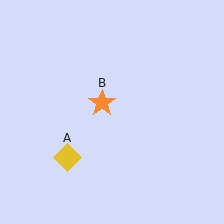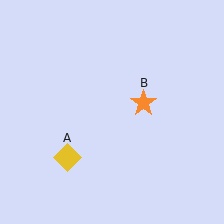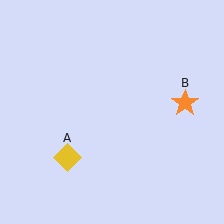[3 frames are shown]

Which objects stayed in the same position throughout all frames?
Yellow diamond (object A) remained stationary.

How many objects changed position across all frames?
1 object changed position: orange star (object B).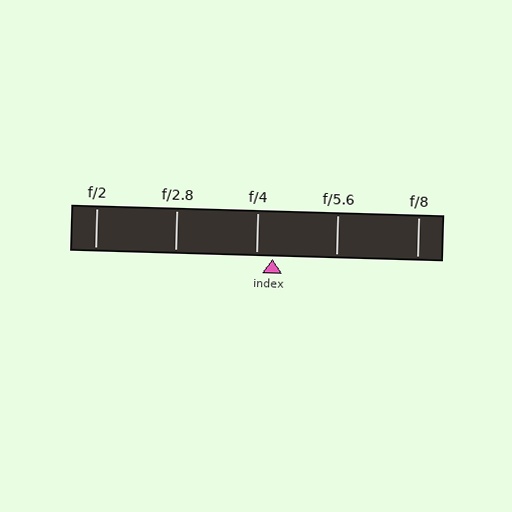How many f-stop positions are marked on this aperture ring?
There are 5 f-stop positions marked.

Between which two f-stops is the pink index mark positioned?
The index mark is between f/4 and f/5.6.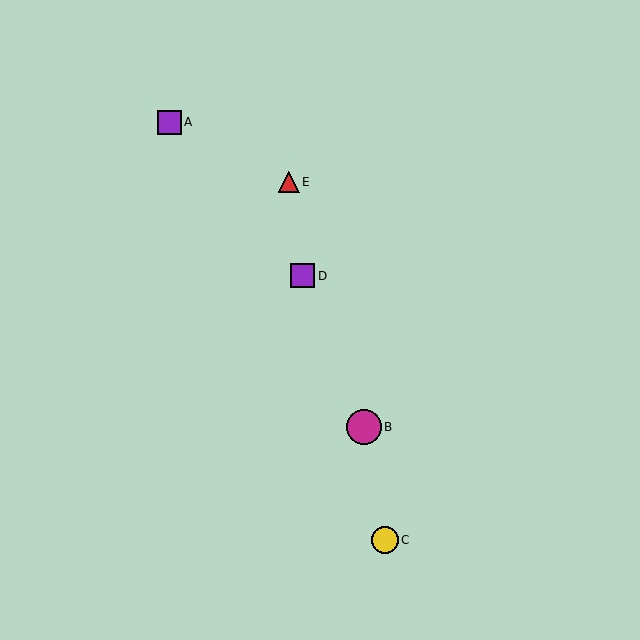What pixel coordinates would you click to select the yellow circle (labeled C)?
Click at (385, 540) to select the yellow circle C.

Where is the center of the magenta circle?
The center of the magenta circle is at (364, 427).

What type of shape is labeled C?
Shape C is a yellow circle.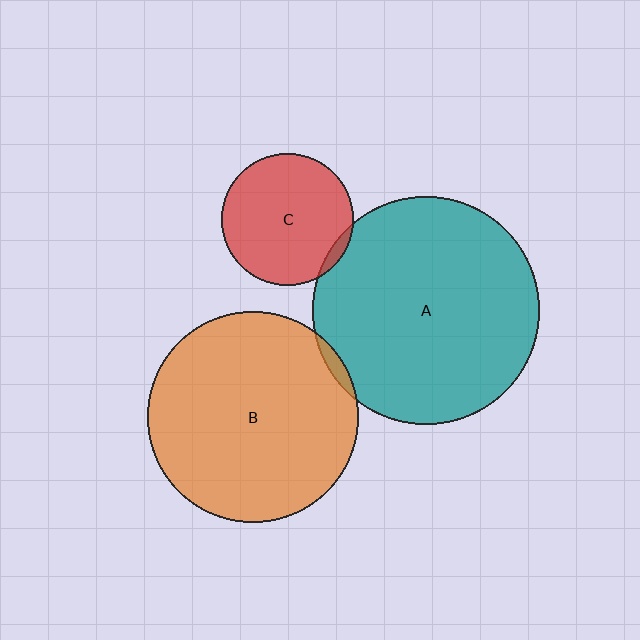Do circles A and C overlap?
Yes.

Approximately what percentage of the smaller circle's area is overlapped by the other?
Approximately 5%.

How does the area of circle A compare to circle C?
Approximately 3.0 times.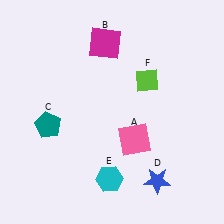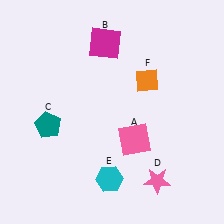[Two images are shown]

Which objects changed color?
D changed from blue to pink. F changed from lime to orange.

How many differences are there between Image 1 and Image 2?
There are 2 differences between the two images.